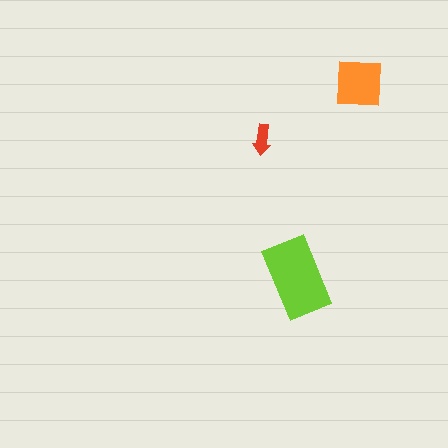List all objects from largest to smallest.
The lime rectangle, the orange square, the red arrow.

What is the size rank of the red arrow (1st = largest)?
3rd.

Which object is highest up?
The orange square is topmost.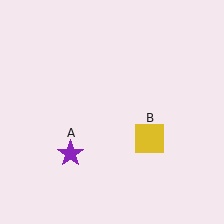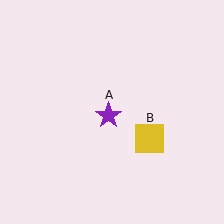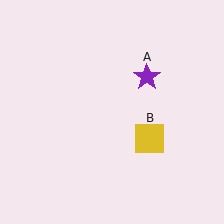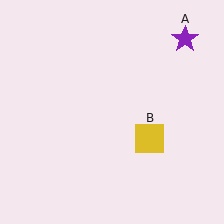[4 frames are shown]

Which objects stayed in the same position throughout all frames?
Yellow square (object B) remained stationary.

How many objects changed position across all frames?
1 object changed position: purple star (object A).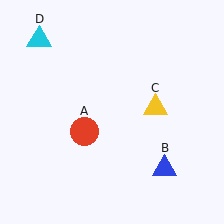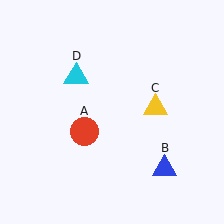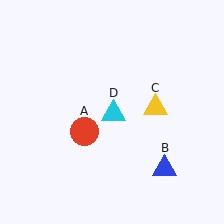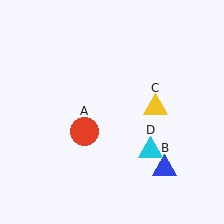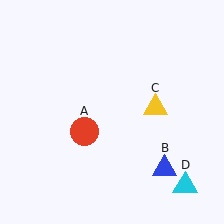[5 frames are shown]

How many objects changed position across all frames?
1 object changed position: cyan triangle (object D).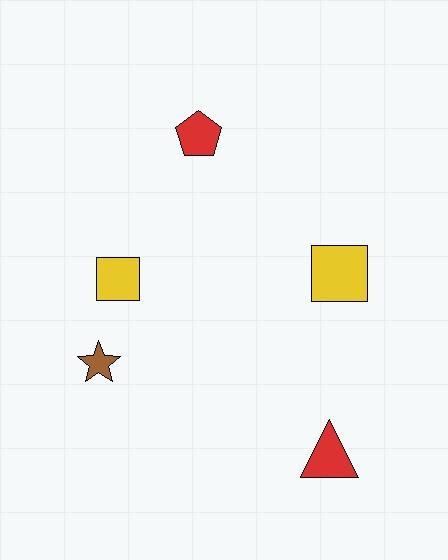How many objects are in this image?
There are 5 objects.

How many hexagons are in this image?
There are no hexagons.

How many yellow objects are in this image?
There are 2 yellow objects.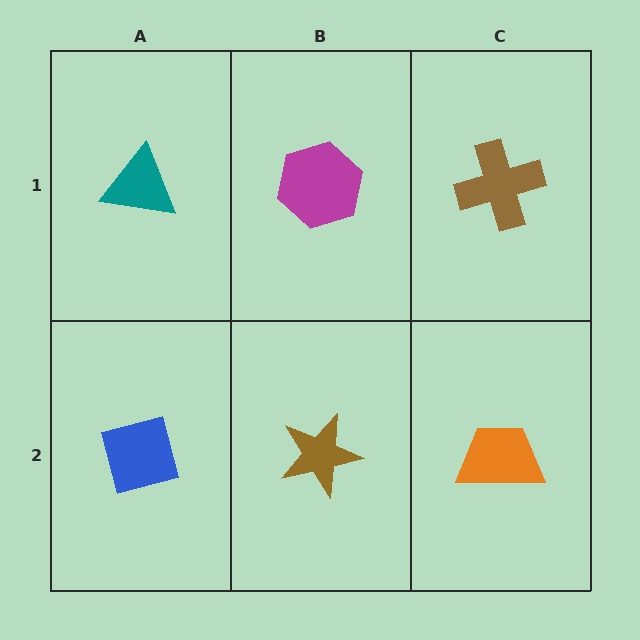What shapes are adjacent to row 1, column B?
A brown star (row 2, column B), a teal triangle (row 1, column A), a brown cross (row 1, column C).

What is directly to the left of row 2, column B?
A blue square.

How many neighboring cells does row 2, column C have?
2.